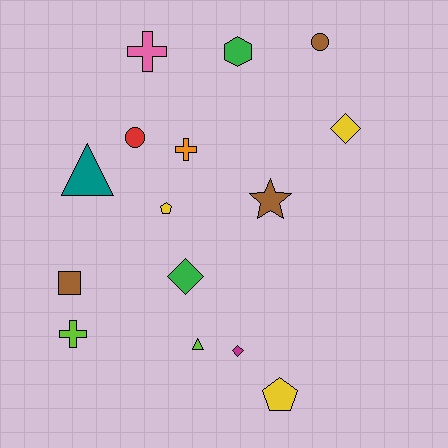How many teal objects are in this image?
There is 1 teal object.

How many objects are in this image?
There are 15 objects.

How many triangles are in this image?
There are 2 triangles.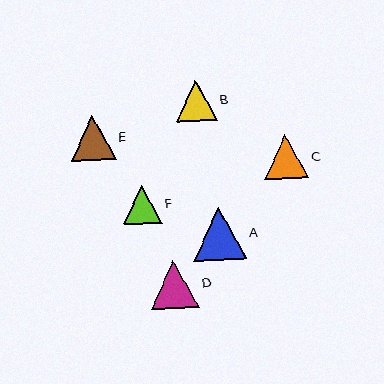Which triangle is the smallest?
Triangle F is the smallest with a size of approximately 39 pixels.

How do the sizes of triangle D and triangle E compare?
Triangle D and triangle E are approximately the same size.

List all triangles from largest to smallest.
From largest to smallest: A, D, E, C, B, F.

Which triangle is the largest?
Triangle A is the largest with a size of approximately 53 pixels.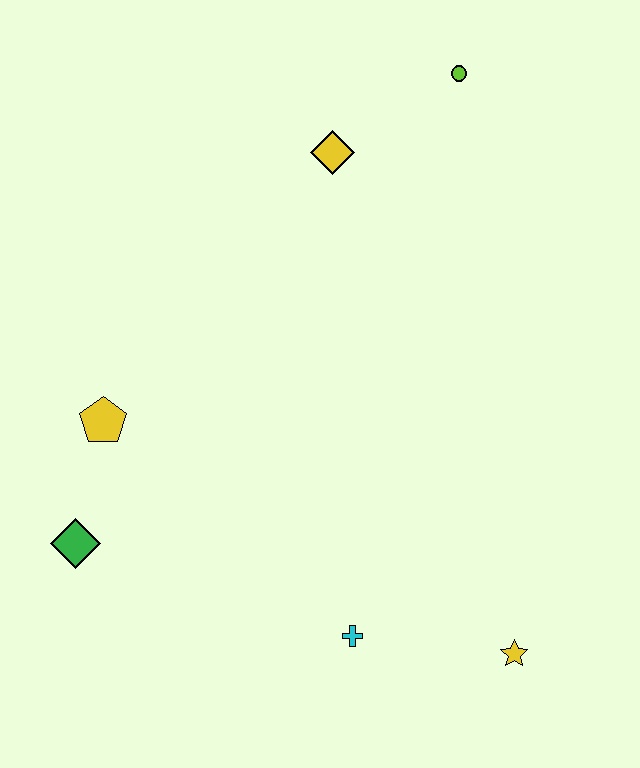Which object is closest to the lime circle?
The yellow diamond is closest to the lime circle.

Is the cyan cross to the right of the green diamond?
Yes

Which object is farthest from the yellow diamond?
The yellow star is farthest from the yellow diamond.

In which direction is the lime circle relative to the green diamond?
The lime circle is above the green diamond.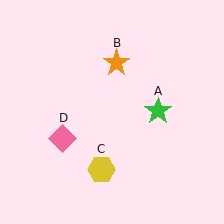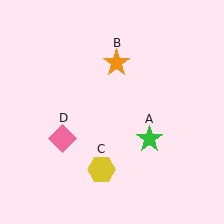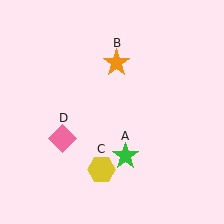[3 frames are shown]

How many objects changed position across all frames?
1 object changed position: green star (object A).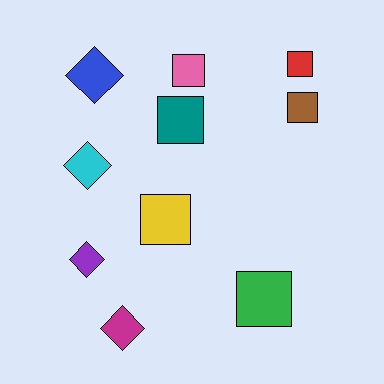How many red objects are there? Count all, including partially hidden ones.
There is 1 red object.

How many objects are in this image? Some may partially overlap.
There are 10 objects.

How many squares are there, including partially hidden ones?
There are 6 squares.